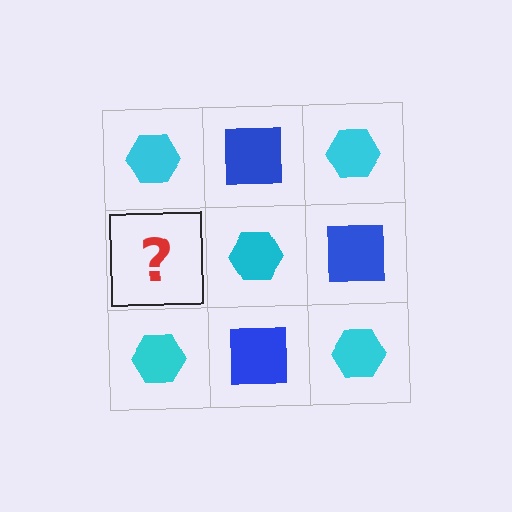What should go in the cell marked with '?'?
The missing cell should contain a blue square.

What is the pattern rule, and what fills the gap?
The rule is that it alternates cyan hexagon and blue square in a checkerboard pattern. The gap should be filled with a blue square.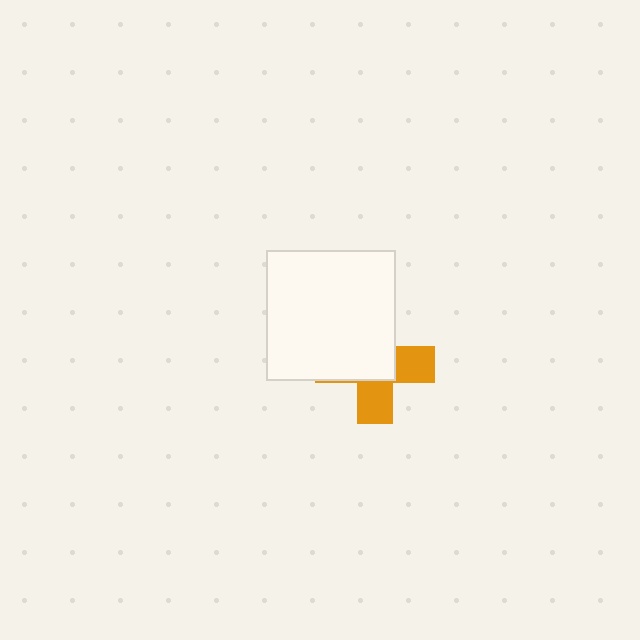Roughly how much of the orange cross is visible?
A small part of it is visible (roughly 42%).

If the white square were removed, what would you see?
You would see the complete orange cross.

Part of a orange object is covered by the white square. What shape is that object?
It is a cross.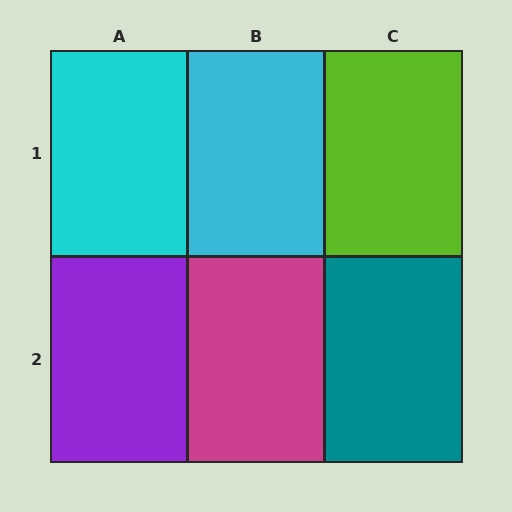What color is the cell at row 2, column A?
Purple.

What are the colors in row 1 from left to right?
Cyan, cyan, lime.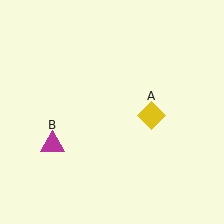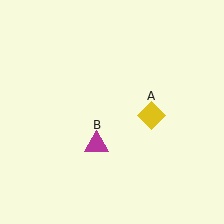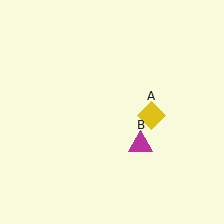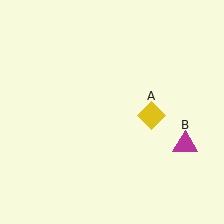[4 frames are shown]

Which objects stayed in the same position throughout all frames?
Yellow diamond (object A) remained stationary.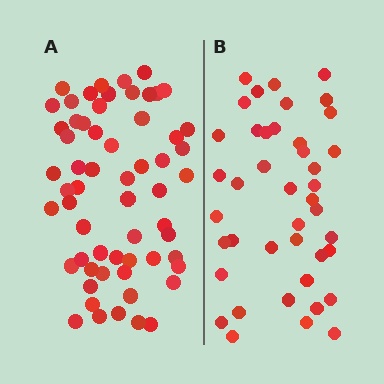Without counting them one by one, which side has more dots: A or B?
Region A (the left region) has more dots.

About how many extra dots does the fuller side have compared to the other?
Region A has approximately 20 more dots than region B.